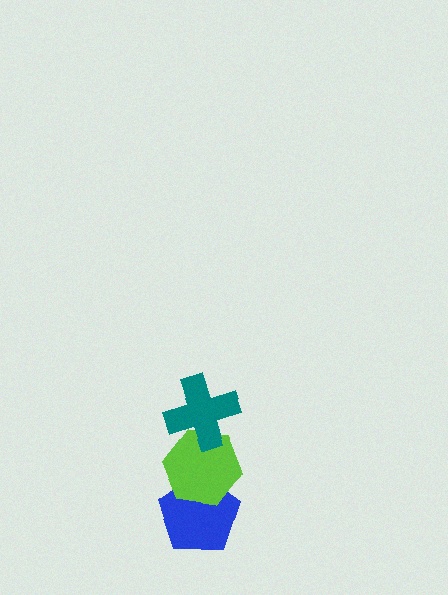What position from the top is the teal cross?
The teal cross is 1st from the top.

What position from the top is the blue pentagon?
The blue pentagon is 3rd from the top.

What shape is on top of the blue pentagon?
The lime hexagon is on top of the blue pentagon.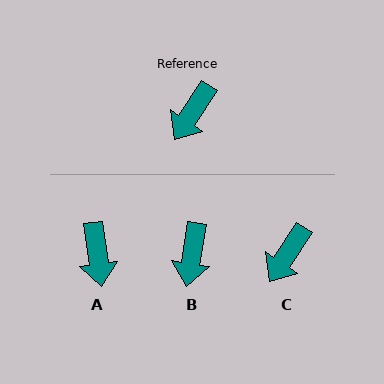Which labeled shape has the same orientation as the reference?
C.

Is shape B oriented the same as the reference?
No, it is off by about 24 degrees.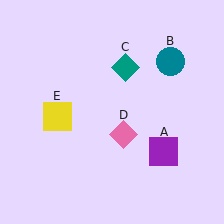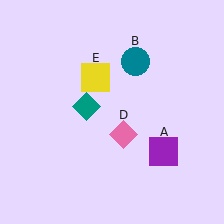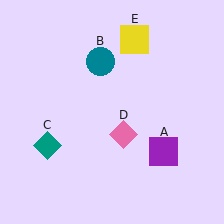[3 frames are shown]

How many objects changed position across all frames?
3 objects changed position: teal circle (object B), teal diamond (object C), yellow square (object E).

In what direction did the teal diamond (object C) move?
The teal diamond (object C) moved down and to the left.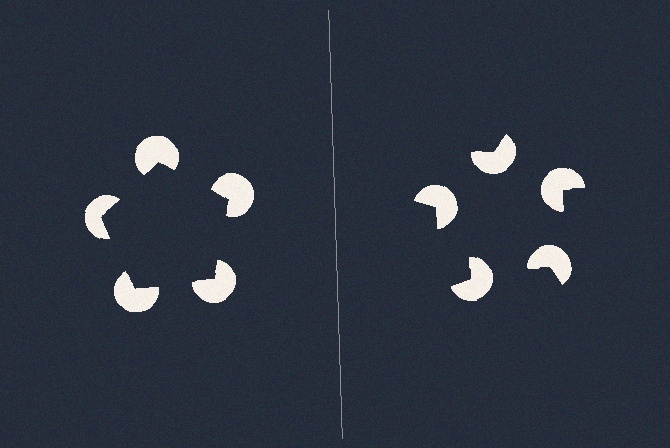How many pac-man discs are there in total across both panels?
10 — 5 on each side.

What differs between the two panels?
The pac-man discs are positioned identically on both sides; only the wedge orientations differ. On the left they align to a pentagon; on the right they are misaligned.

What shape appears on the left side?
An illusory pentagon.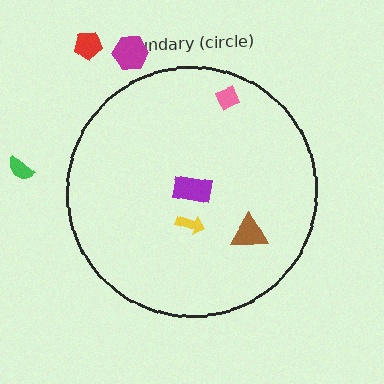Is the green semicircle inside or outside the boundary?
Outside.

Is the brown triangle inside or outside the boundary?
Inside.